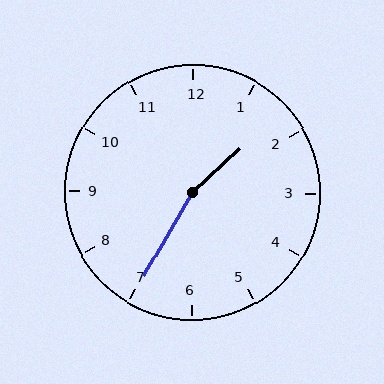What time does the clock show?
1:35.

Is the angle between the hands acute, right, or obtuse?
It is obtuse.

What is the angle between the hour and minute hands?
Approximately 162 degrees.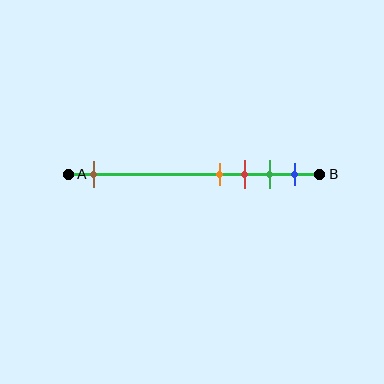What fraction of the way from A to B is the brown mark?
The brown mark is approximately 10% (0.1) of the way from A to B.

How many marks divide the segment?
There are 5 marks dividing the segment.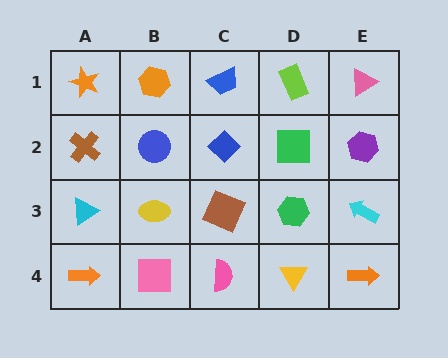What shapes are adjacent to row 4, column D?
A green hexagon (row 3, column D), a pink semicircle (row 4, column C), an orange arrow (row 4, column E).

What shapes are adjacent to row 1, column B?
A blue circle (row 2, column B), an orange star (row 1, column A), a blue trapezoid (row 1, column C).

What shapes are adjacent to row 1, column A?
A brown cross (row 2, column A), an orange hexagon (row 1, column B).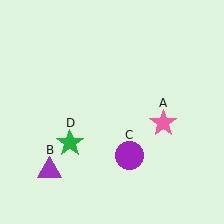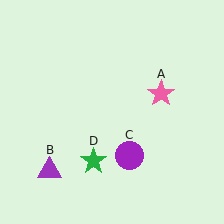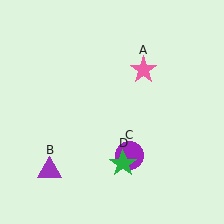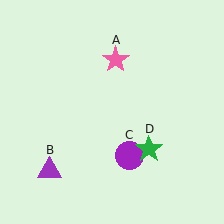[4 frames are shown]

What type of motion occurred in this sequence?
The pink star (object A), green star (object D) rotated counterclockwise around the center of the scene.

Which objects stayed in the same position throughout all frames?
Purple triangle (object B) and purple circle (object C) remained stationary.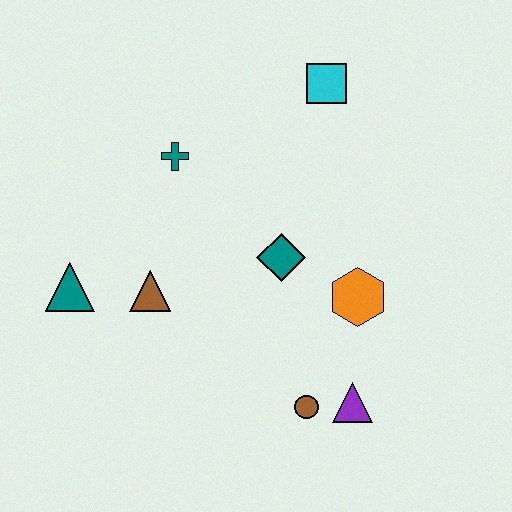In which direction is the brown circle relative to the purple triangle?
The brown circle is to the left of the purple triangle.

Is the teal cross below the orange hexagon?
No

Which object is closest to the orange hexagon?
The teal diamond is closest to the orange hexagon.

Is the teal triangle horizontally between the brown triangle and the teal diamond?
No